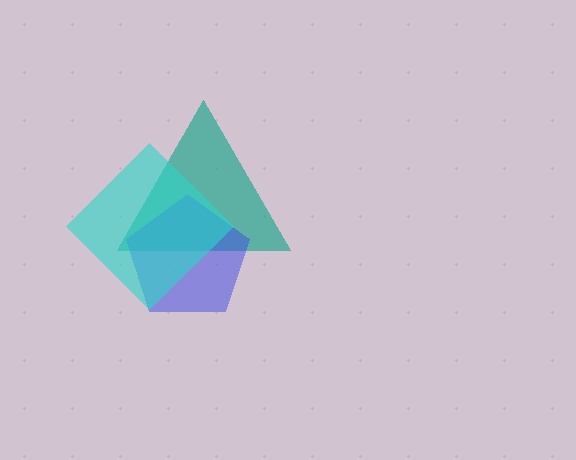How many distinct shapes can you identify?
There are 3 distinct shapes: a teal triangle, a blue pentagon, a cyan diamond.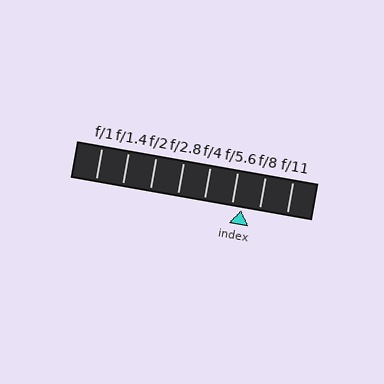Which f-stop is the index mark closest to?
The index mark is closest to f/5.6.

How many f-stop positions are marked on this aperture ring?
There are 8 f-stop positions marked.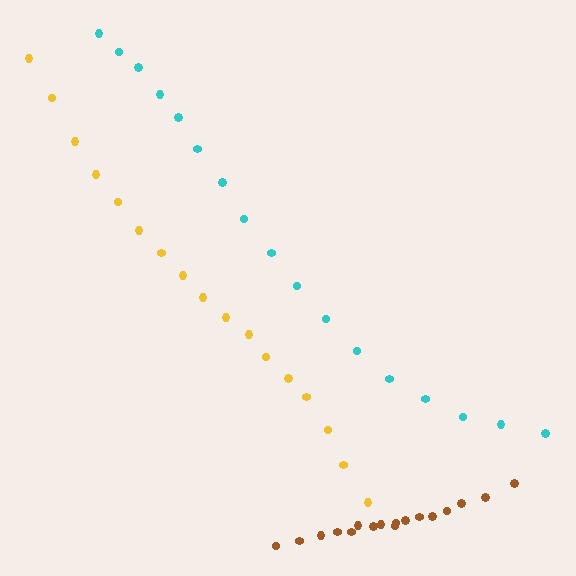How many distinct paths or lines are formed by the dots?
There are 3 distinct paths.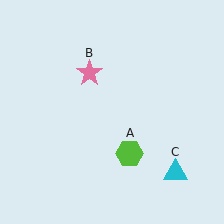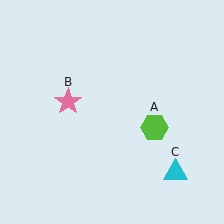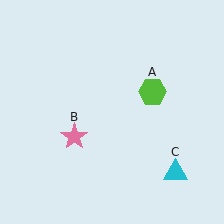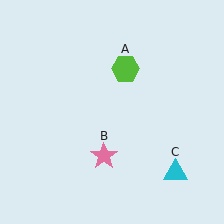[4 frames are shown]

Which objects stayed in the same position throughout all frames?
Cyan triangle (object C) remained stationary.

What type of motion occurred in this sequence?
The lime hexagon (object A), pink star (object B) rotated counterclockwise around the center of the scene.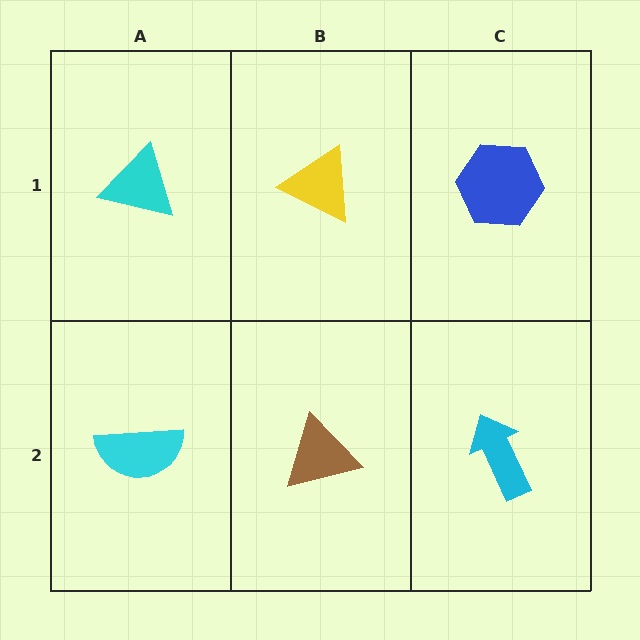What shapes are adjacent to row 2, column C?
A blue hexagon (row 1, column C), a brown triangle (row 2, column B).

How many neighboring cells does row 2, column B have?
3.